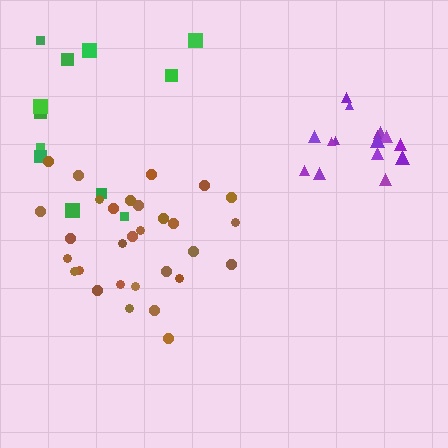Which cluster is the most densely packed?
Brown.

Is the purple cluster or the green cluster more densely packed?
Purple.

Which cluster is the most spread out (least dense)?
Green.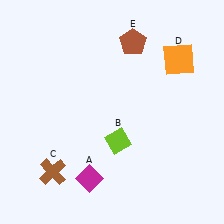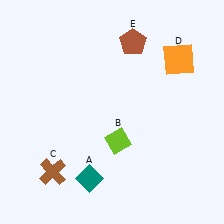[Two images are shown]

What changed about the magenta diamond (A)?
In Image 1, A is magenta. In Image 2, it changed to teal.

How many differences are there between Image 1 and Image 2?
There is 1 difference between the two images.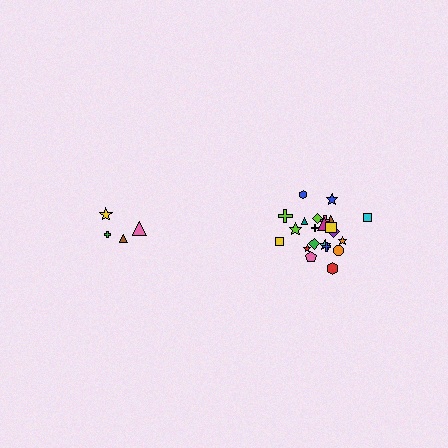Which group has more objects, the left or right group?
The right group.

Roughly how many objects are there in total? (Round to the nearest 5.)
Roughly 25 objects in total.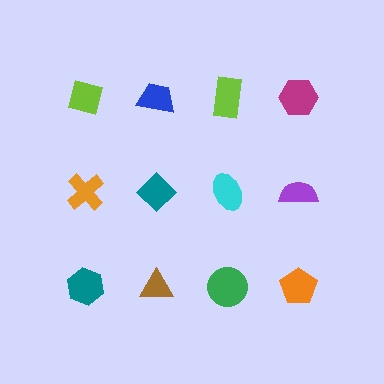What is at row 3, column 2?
A brown triangle.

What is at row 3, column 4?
An orange pentagon.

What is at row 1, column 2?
A blue trapezoid.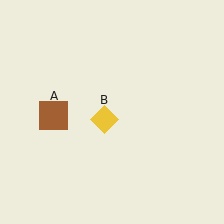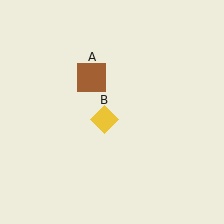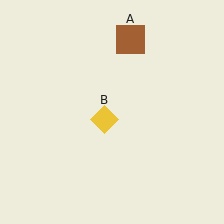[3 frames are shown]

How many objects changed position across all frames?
1 object changed position: brown square (object A).